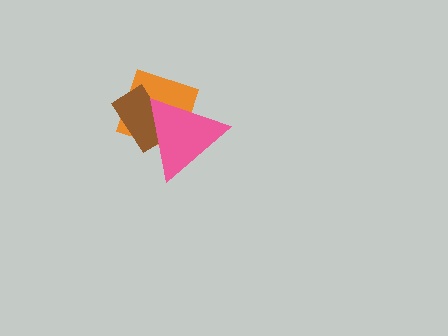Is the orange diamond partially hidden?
Yes, it is partially covered by another shape.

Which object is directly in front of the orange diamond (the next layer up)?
The brown rectangle is directly in front of the orange diamond.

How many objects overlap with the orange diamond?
2 objects overlap with the orange diamond.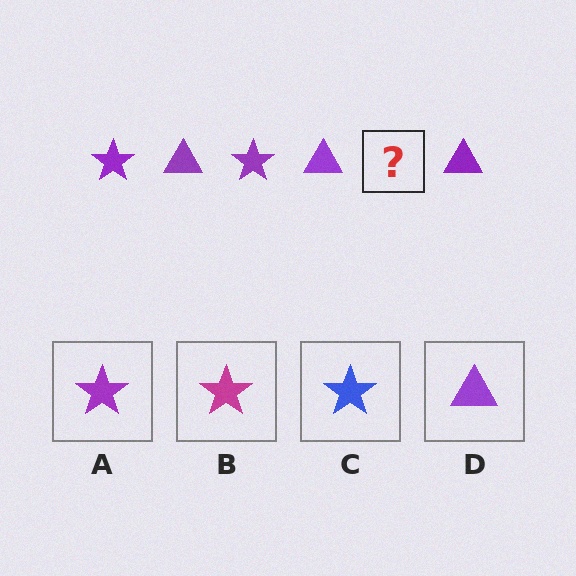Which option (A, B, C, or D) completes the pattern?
A.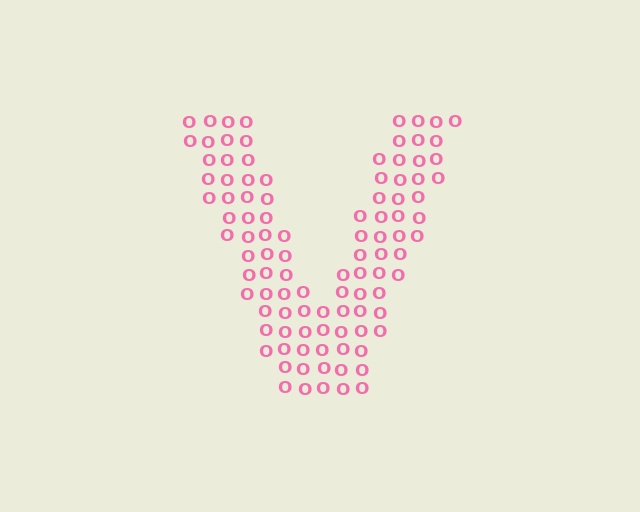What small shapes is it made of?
It is made of small letter O's.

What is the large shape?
The large shape is the letter V.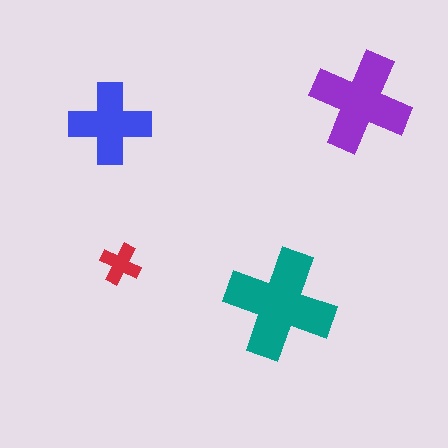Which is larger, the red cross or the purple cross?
The purple one.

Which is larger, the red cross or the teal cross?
The teal one.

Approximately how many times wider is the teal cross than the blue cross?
About 1.5 times wider.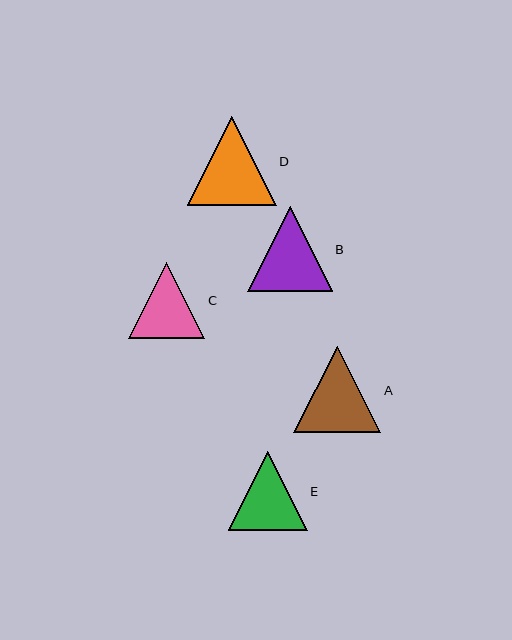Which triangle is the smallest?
Triangle C is the smallest with a size of approximately 76 pixels.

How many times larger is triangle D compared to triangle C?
Triangle D is approximately 1.2 times the size of triangle C.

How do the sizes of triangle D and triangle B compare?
Triangle D and triangle B are approximately the same size.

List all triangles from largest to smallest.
From largest to smallest: D, A, B, E, C.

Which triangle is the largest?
Triangle D is the largest with a size of approximately 89 pixels.